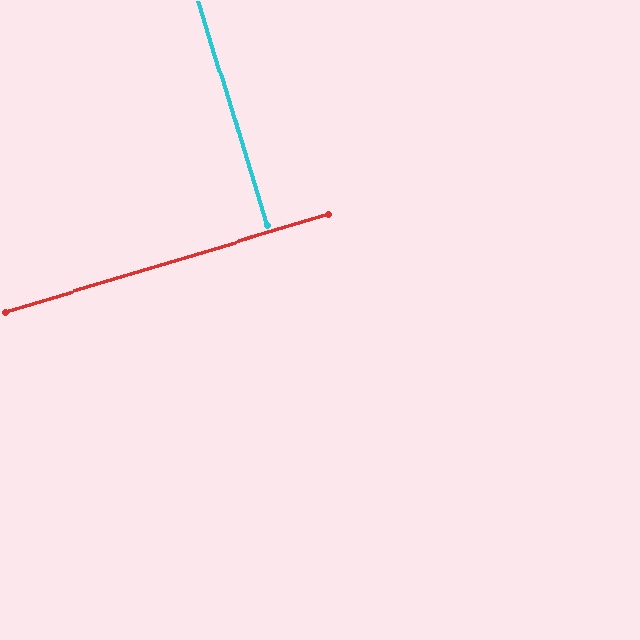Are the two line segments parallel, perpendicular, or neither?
Perpendicular — they meet at approximately 90°.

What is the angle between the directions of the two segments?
Approximately 90 degrees.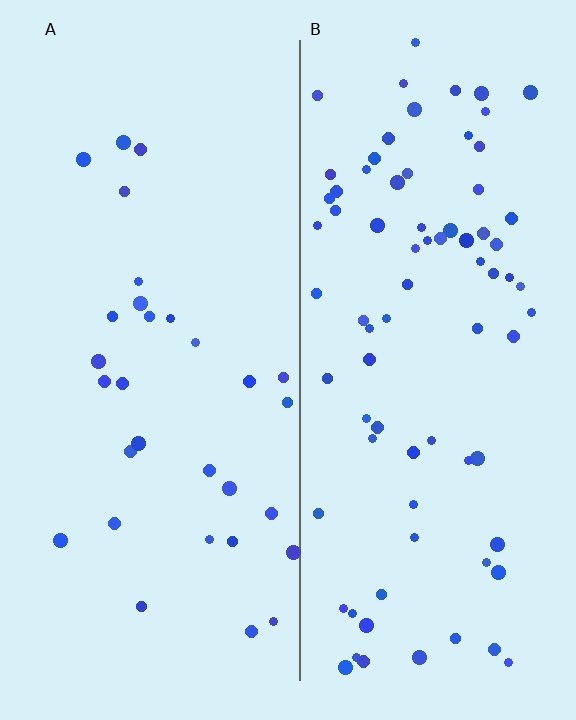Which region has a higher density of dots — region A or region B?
B (the right).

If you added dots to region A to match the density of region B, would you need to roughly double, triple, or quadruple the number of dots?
Approximately triple.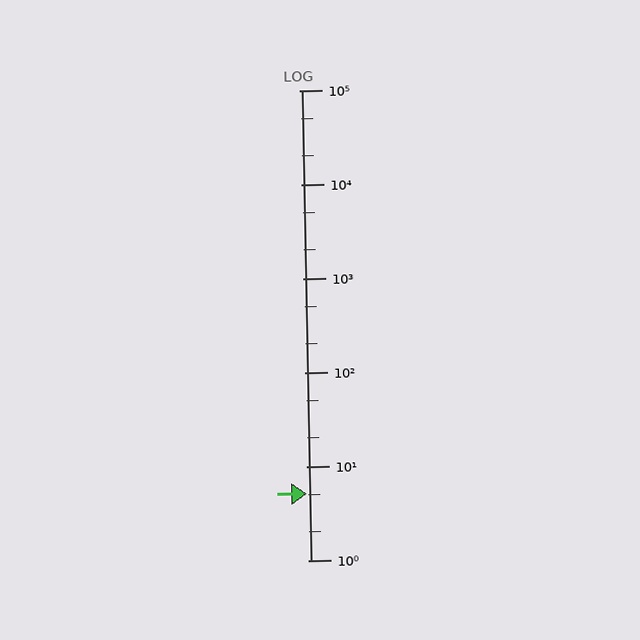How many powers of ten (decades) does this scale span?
The scale spans 5 decades, from 1 to 100000.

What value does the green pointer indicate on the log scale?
The pointer indicates approximately 5.1.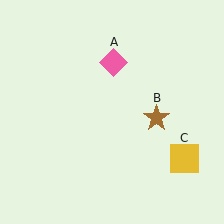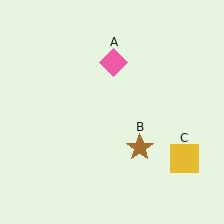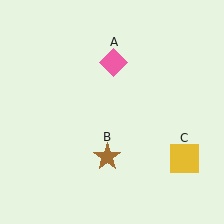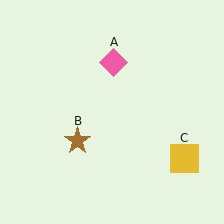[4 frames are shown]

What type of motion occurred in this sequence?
The brown star (object B) rotated clockwise around the center of the scene.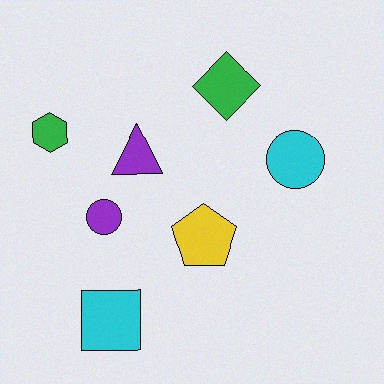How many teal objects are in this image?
There are no teal objects.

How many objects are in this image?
There are 7 objects.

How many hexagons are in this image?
There is 1 hexagon.